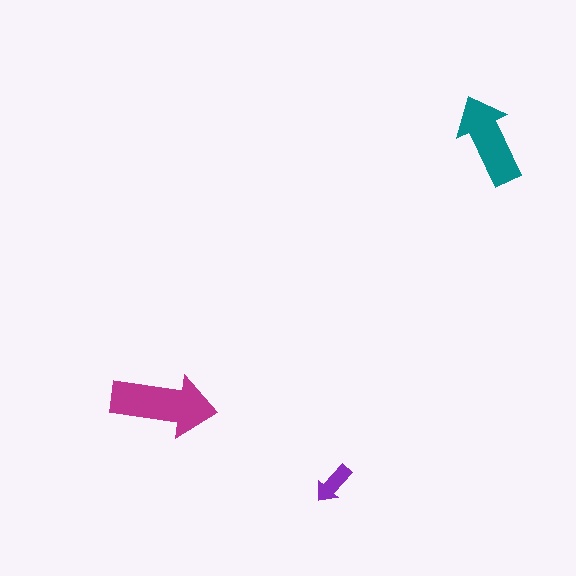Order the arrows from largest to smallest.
the magenta one, the teal one, the purple one.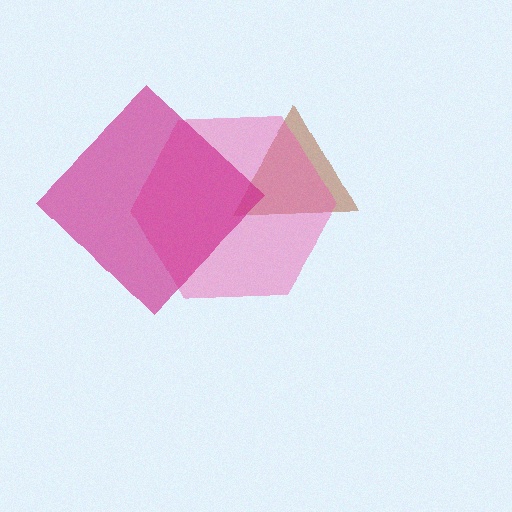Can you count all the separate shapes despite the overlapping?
Yes, there are 3 separate shapes.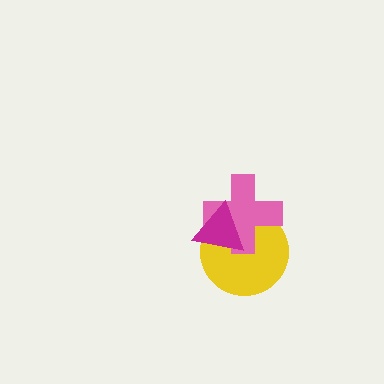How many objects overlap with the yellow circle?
2 objects overlap with the yellow circle.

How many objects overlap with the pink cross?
2 objects overlap with the pink cross.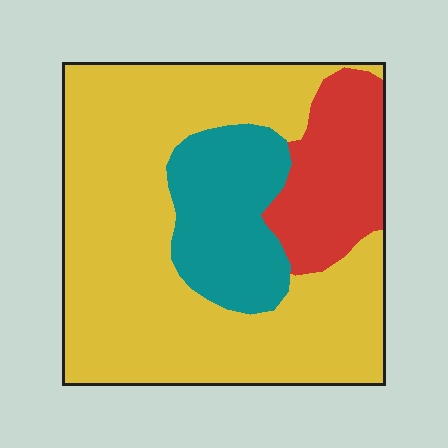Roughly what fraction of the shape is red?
Red takes up about one sixth (1/6) of the shape.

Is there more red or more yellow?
Yellow.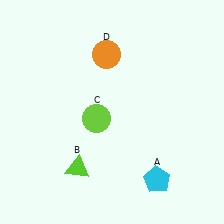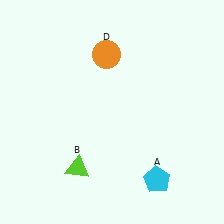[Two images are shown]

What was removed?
The lime circle (C) was removed in Image 2.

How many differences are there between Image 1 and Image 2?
There is 1 difference between the two images.